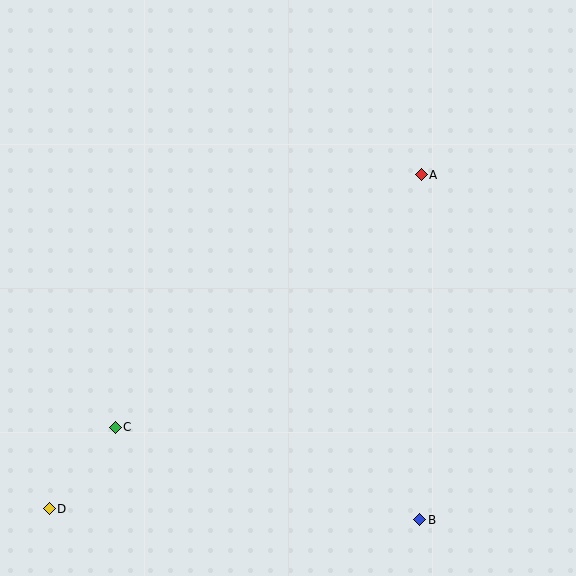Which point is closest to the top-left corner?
Point C is closest to the top-left corner.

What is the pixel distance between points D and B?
The distance between D and B is 371 pixels.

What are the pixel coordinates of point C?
Point C is at (115, 427).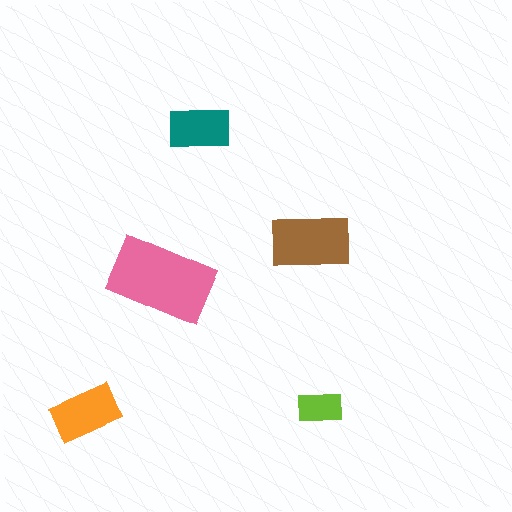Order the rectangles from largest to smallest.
the pink one, the brown one, the orange one, the teal one, the lime one.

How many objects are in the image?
There are 5 objects in the image.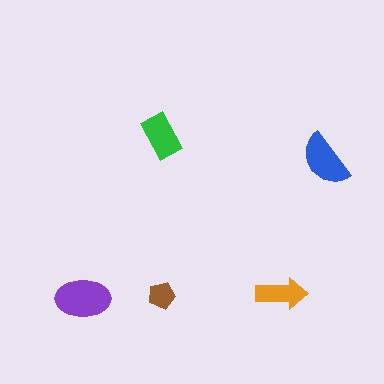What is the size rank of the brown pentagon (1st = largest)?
5th.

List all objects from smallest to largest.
The brown pentagon, the orange arrow, the green rectangle, the blue semicircle, the purple ellipse.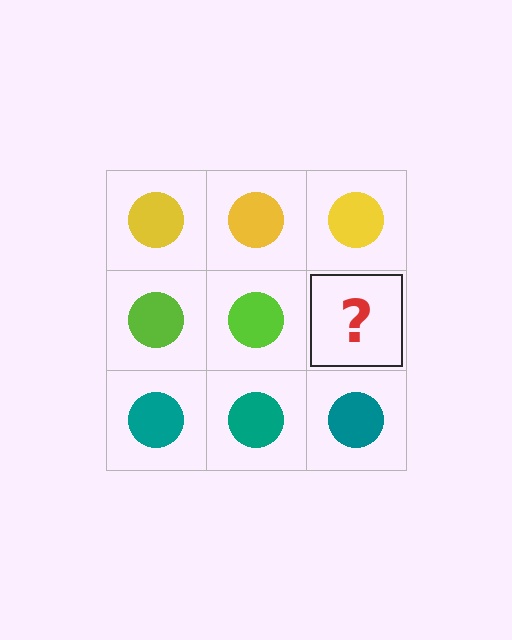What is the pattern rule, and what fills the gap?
The rule is that each row has a consistent color. The gap should be filled with a lime circle.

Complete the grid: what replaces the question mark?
The question mark should be replaced with a lime circle.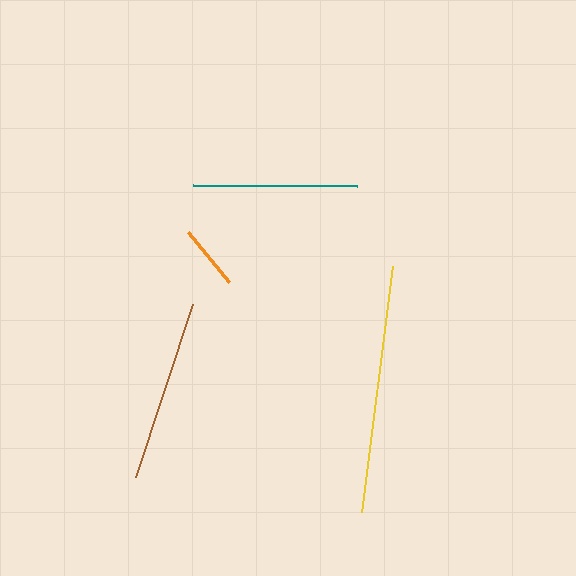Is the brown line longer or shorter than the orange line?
The brown line is longer than the orange line.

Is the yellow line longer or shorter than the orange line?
The yellow line is longer than the orange line.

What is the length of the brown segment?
The brown segment is approximately 181 pixels long.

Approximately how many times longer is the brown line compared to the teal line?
The brown line is approximately 1.1 times the length of the teal line.